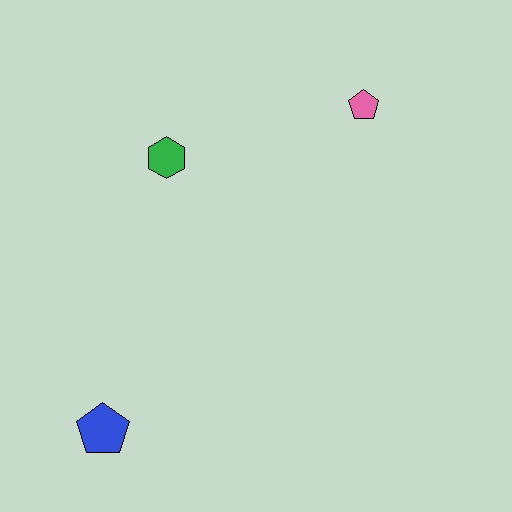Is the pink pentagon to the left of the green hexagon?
No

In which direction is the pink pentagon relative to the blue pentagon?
The pink pentagon is above the blue pentagon.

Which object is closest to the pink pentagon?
The green hexagon is closest to the pink pentagon.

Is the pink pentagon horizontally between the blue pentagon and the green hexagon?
No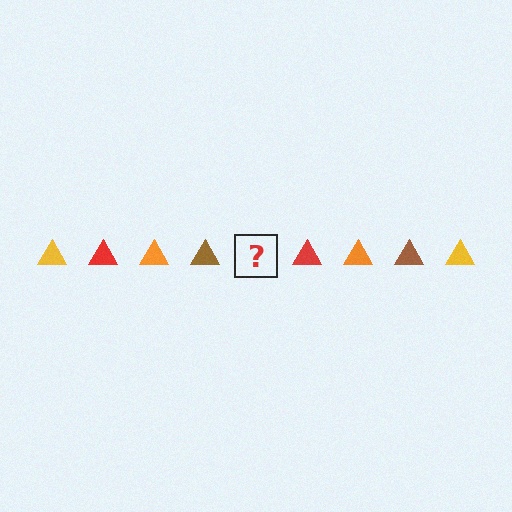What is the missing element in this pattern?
The missing element is a yellow triangle.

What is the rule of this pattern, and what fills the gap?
The rule is that the pattern cycles through yellow, red, orange, brown triangles. The gap should be filled with a yellow triangle.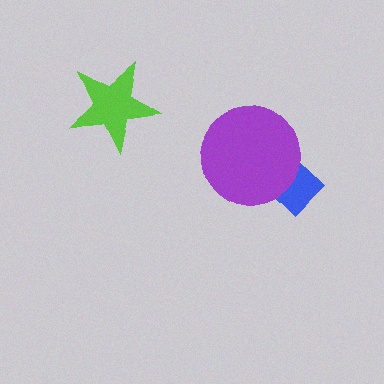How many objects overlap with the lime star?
0 objects overlap with the lime star.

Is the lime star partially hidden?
No, no other shape covers it.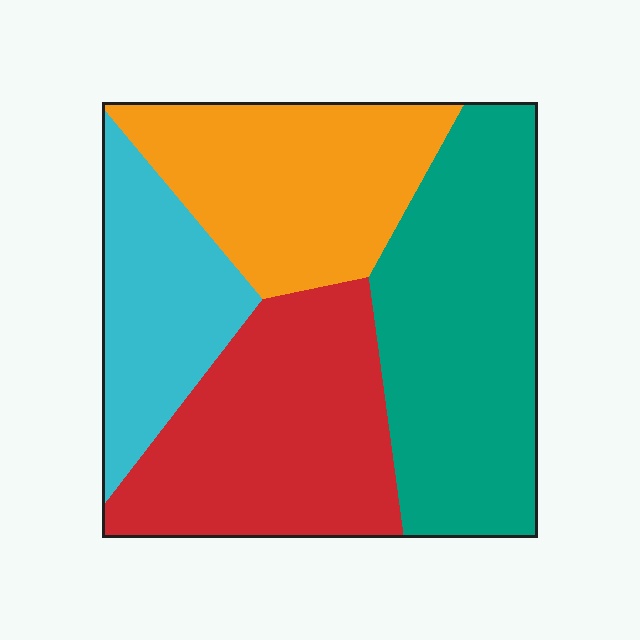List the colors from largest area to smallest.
From largest to smallest: teal, red, orange, cyan.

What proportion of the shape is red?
Red takes up about one quarter (1/4) of the shape.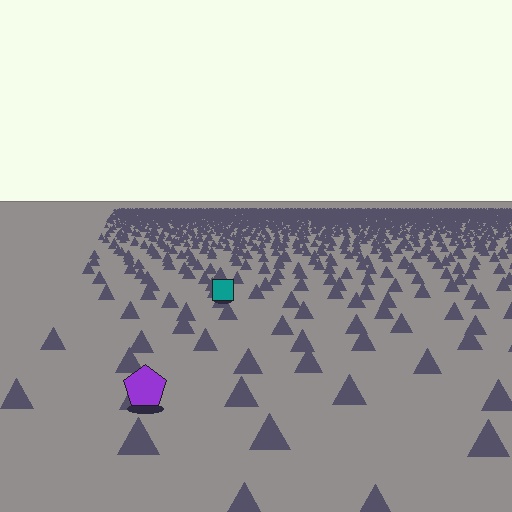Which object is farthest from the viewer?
The teal square is farthest from the viewer. It appears smaller and the ground texture around it is denser.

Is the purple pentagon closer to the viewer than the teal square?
Yes. The purple pentagon is closer — you can tell from the texture gradient: the ground texture is coarser near it.